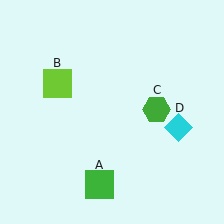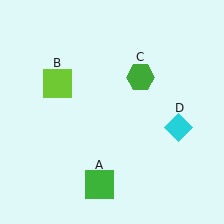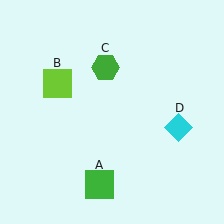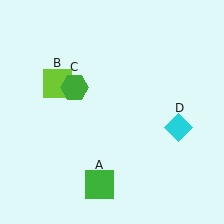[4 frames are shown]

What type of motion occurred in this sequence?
The green hexagon (object C) rotated counterclockwise around the center of the scene.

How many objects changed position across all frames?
1 object changed position: green hexagon (object C).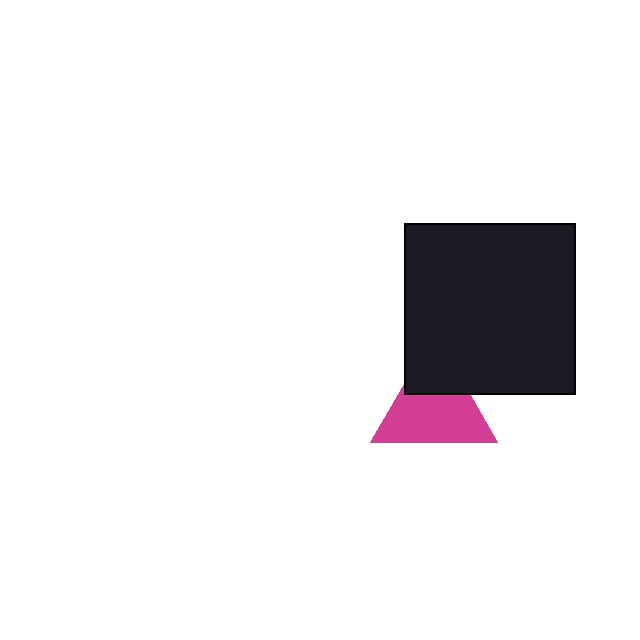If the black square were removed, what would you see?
You would see the complete magenta triangle.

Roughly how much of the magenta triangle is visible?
Most of it is visible (roughly 68%).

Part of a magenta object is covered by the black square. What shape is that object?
It is a triangle.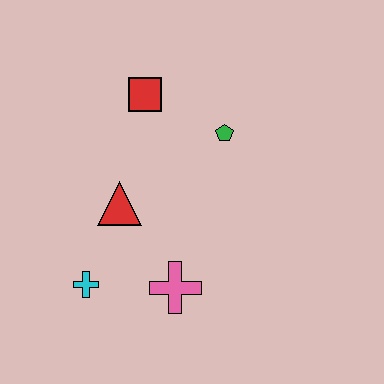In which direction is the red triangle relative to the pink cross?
The red triangle is above the pink cross.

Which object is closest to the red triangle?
The cyan cross is closest to the red triangle.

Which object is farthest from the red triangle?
The green pentagon is farthest from the red triangle.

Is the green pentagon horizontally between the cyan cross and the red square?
No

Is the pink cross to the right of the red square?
Yes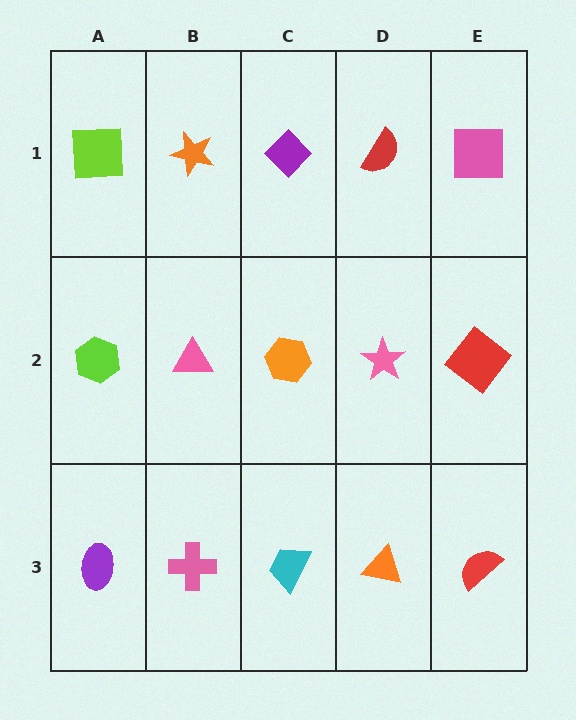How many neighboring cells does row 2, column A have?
3.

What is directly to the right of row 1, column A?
An orange star.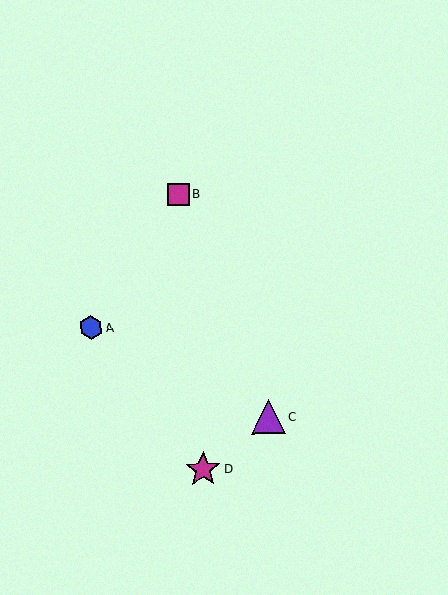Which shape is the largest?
The magenta star (labeled D) is the largest.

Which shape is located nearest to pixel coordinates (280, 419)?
The purple triangle (labeled C) at (268, 417) is nearest to that location.